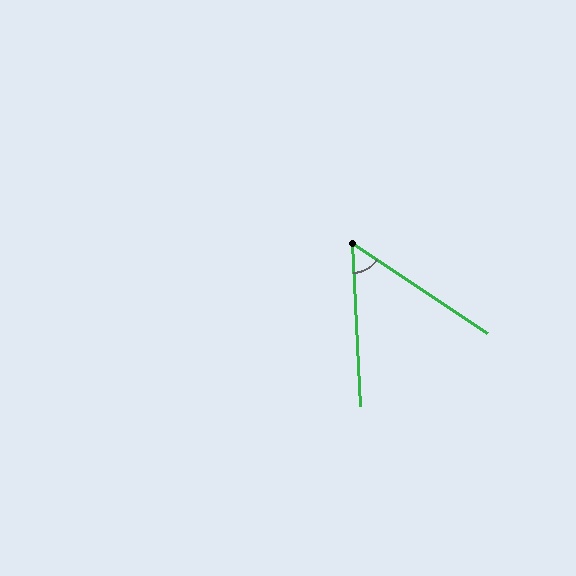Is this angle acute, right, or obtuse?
It is acute.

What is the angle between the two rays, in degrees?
Approximately 53 degrees.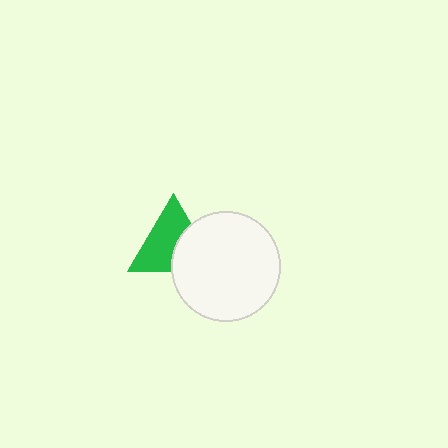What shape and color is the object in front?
The object in front is a white circle.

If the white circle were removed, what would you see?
You would see the complete green triangle.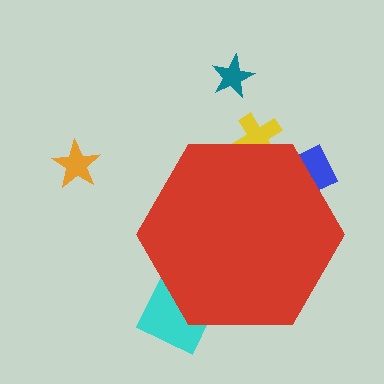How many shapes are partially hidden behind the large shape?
3 shapes are partially hidden.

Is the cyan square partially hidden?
Yes, the cyan square is partially hidden behind the red hexagon.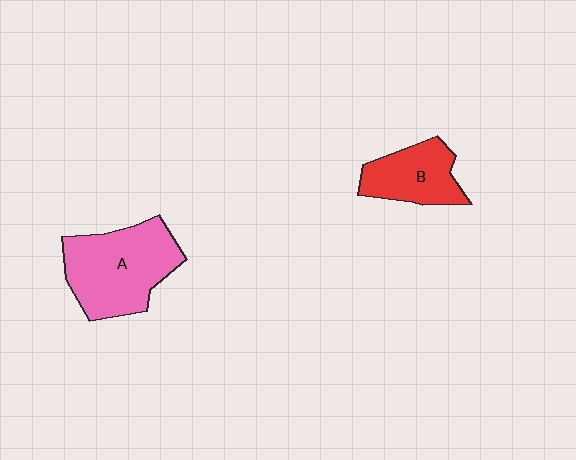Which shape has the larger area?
Shape A (pink).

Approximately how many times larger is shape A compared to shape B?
Approximately 1.7 times.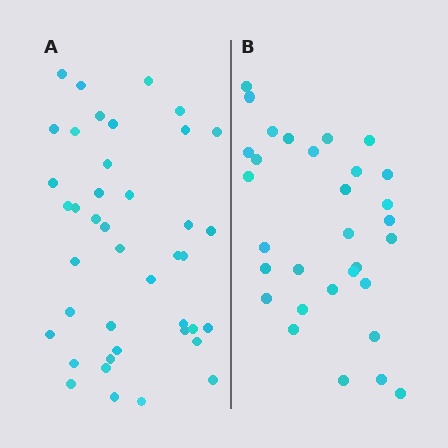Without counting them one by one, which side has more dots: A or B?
Region A (the left region) has more dots.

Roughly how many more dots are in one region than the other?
Region A has roughly 10 or so more dots than region B.